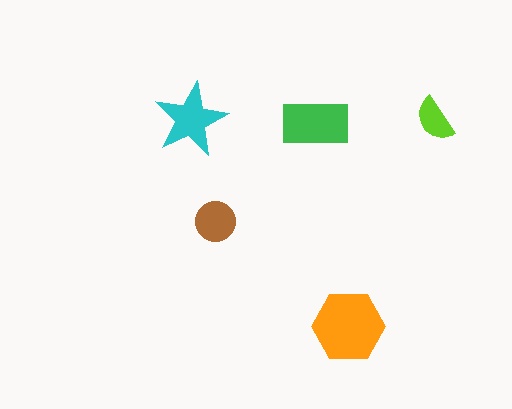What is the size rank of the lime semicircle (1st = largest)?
5th.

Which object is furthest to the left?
The cyan star is leftmost.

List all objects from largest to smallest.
The orange hexagon, the green rectangle, the cyan star, the brown circle, the lime semicircle.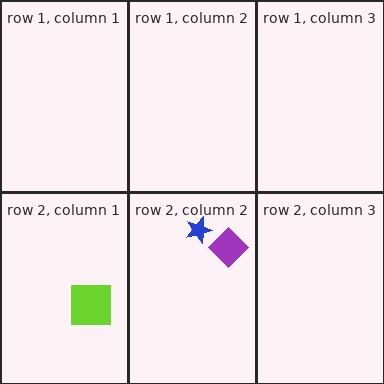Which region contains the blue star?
The row 2, column 2 region.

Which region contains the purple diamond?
The row 2, column 2 region.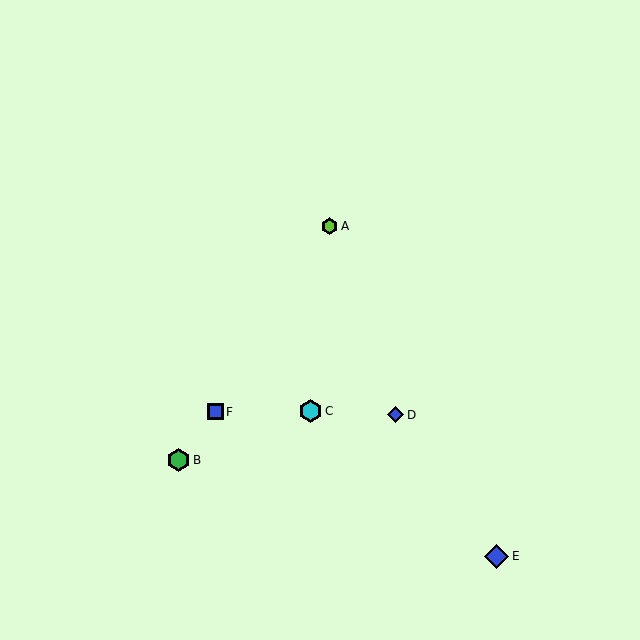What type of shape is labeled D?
Shape D is a blue diamond.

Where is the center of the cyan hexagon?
The center of the cyan hexagon is at (310, 411).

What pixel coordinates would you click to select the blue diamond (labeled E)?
Click at (497, 556) to select the blue diamond E.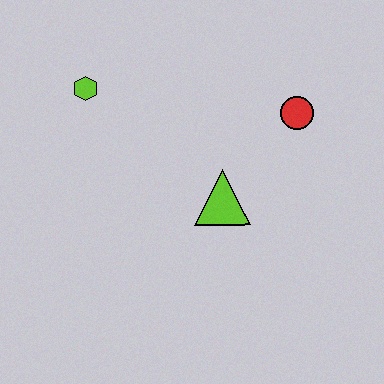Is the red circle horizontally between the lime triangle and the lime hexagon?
No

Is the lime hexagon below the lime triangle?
No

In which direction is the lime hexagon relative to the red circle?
The lime hexagon is to the left of the red circle.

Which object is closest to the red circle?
The lime triangle is closest to the red circle.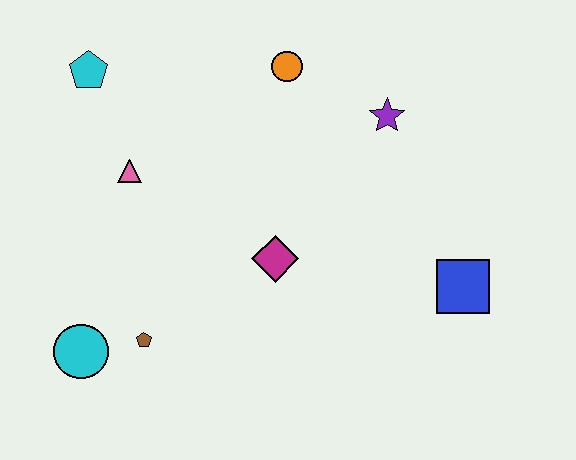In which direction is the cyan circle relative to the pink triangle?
The cyan circle is below the pink triangle.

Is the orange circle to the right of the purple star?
No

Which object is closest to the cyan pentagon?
The pink triangle is closest to the cyan pentagon.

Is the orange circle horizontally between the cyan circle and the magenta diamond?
No